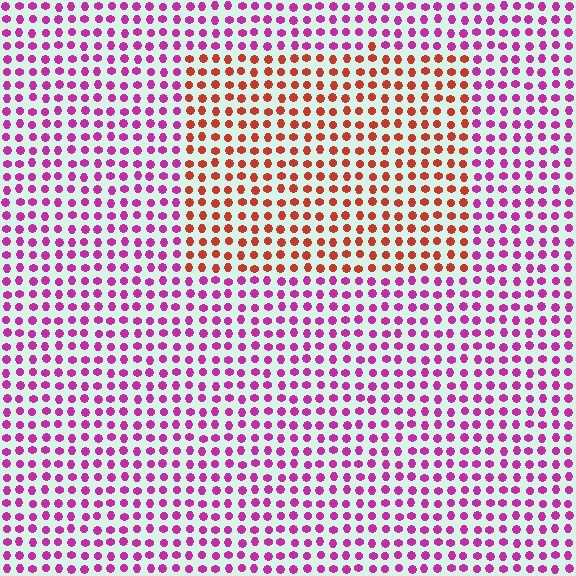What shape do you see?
I see a rectangle.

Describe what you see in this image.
The image is filled with small magenta elements in a uniform arrangement. A rectangle-shaped region is visible where the elements are tinted to a slightly different hue, forming a subtle color boundary.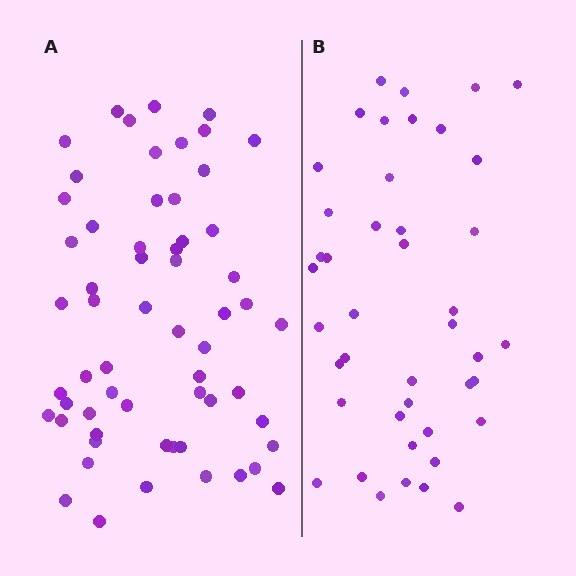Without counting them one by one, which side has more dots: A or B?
Region A (the left region) has more dots.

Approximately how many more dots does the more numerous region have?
Region A has approximately 15 more dots than region B.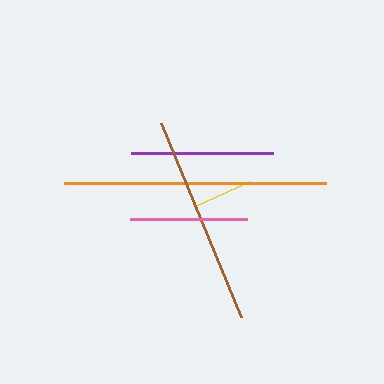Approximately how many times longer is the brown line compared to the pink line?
The brown line is approximately 1.8 times the length of the pink line.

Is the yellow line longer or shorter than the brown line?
The brown line is longer than the yellow line.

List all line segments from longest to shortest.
From longest to shortest: orange, brown, purple, pink, yellow.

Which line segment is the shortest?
The yellow line is the shortest at approximately 60 pixels.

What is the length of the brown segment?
The brown segment is approximately 210 pixels long.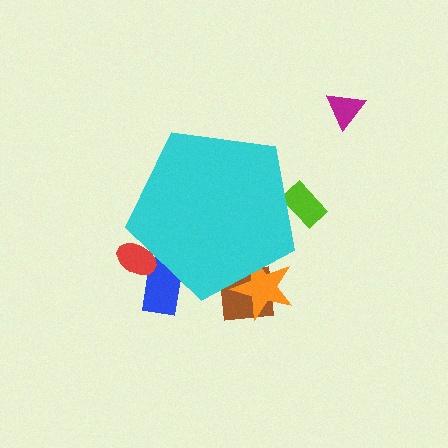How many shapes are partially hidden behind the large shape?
5 shapes are partially hidden.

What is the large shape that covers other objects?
A cyan pentagon.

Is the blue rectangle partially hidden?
Yes, the blue rectangle is partially hidden behind the cyan pentagon.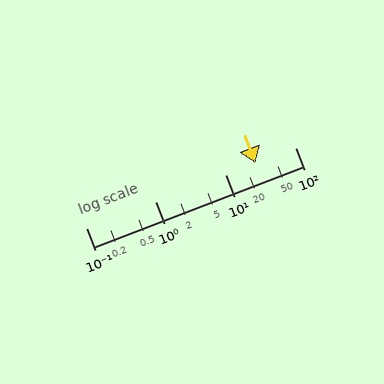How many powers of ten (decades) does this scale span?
The scale spans 3 decades, from 0.1 to 100.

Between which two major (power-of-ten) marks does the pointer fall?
The pointer is between 10 and 100.